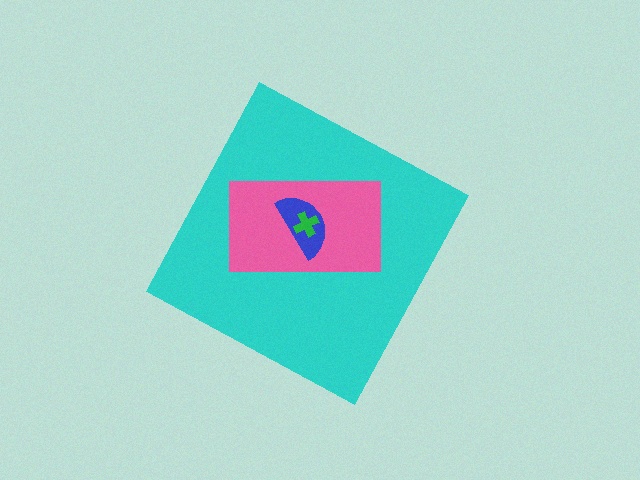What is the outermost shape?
The cyan diamond.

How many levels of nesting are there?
4.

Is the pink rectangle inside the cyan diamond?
Yes.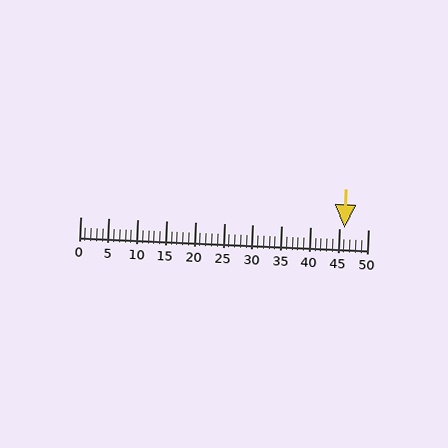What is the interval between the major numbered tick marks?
The major tick marks are spaced 5 units apart.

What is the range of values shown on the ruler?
The ruler shows values from 0 to 50.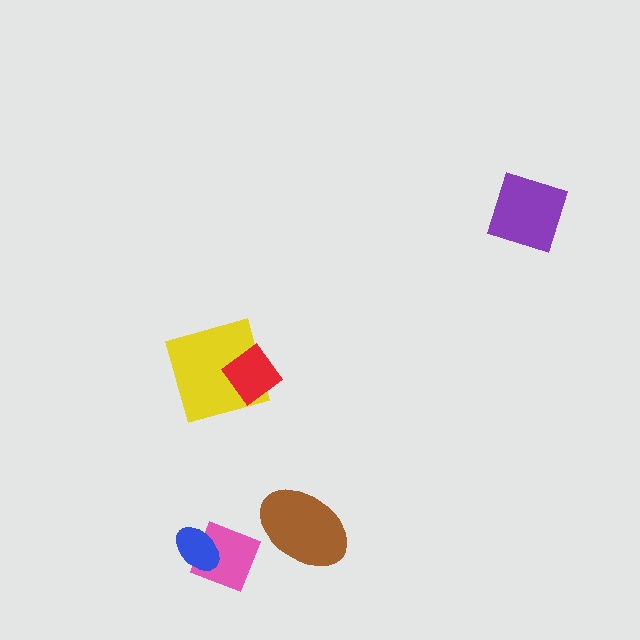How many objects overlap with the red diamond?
1 object overlaps with the red diamond.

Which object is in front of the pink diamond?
The blue ellipse is in front of the pink diamond.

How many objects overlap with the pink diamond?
1 object overlaps with the pink diamond.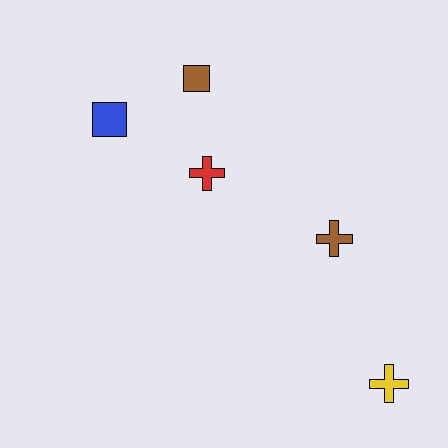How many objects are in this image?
There are 5 objects.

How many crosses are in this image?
There are 3 crosses.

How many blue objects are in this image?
There is 1 blue object.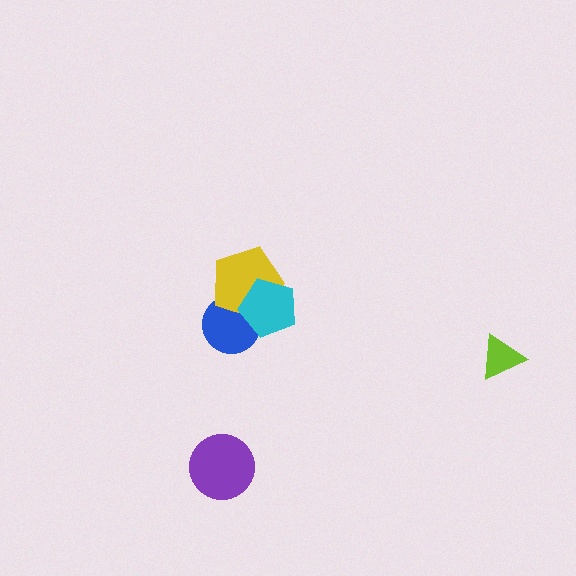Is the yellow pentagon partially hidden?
Yes, it is partially covered by another shape.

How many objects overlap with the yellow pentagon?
2 objects overlap with the yellow pentagon.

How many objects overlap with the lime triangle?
0 objects overlap with the lime triangle.